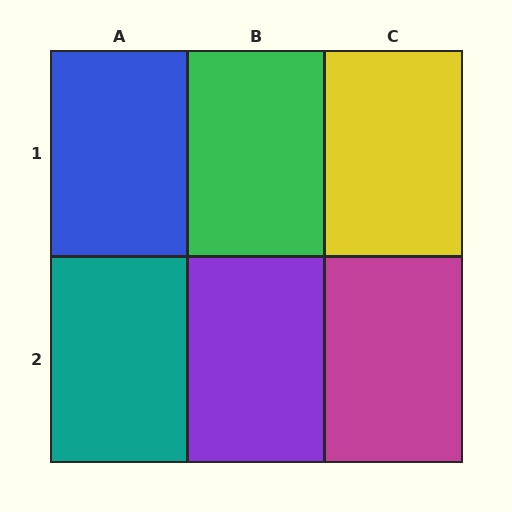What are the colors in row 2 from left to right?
Teal, purple, magenta.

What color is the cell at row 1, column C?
Yellow.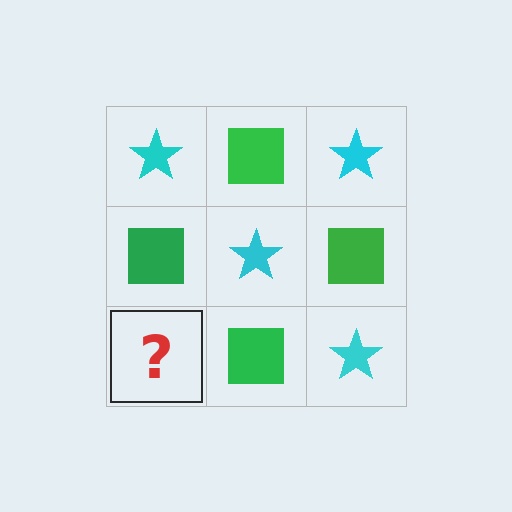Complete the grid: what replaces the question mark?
The question mark should be replaced with a cyan star.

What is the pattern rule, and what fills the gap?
The rule is that it alternates cyan star and green square in a checkerboard pattern. The gap should be filled with a cyan star.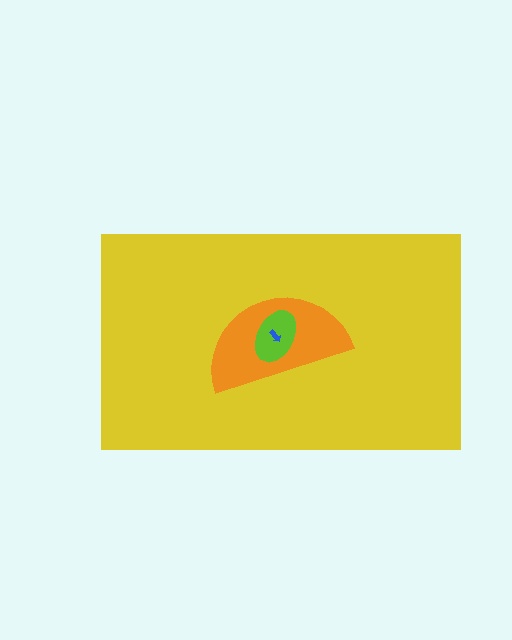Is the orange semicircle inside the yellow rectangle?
Yes.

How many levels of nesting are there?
4.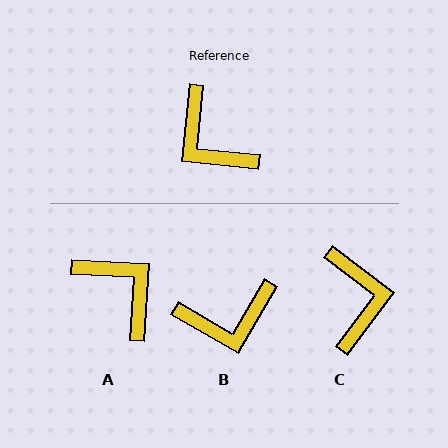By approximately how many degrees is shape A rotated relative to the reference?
Approximately 177 degrees clockwise.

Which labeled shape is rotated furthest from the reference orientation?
A, about 177 degrees away.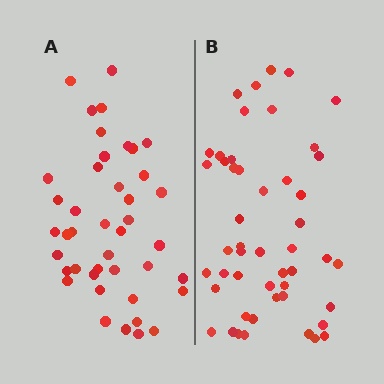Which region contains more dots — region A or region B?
Region B (the right region) has more dots.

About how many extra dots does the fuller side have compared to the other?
Region B has roughly 8 or so more dots than region A.